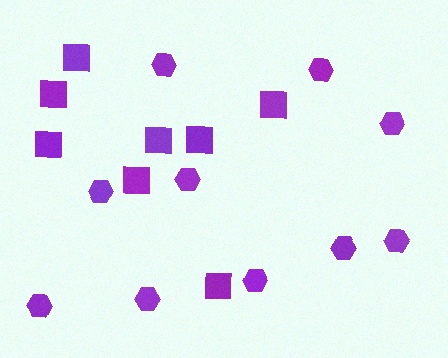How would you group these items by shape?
There are 2 groups: one group of hexagons (10) and one group of squares (8).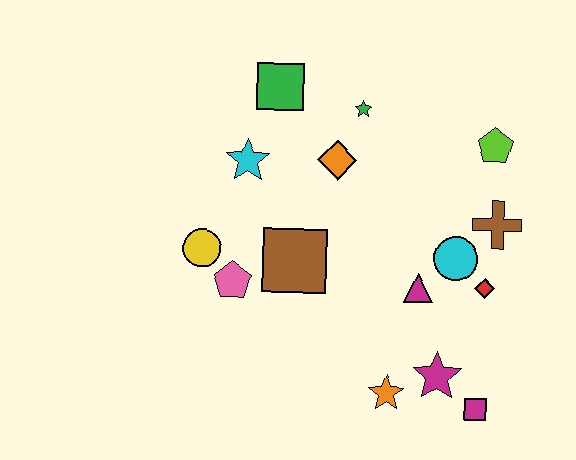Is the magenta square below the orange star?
Yes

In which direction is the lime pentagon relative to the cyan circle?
The lime pentagon is above the cyan circle.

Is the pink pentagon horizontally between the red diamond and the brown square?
No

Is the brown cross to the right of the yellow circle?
Yes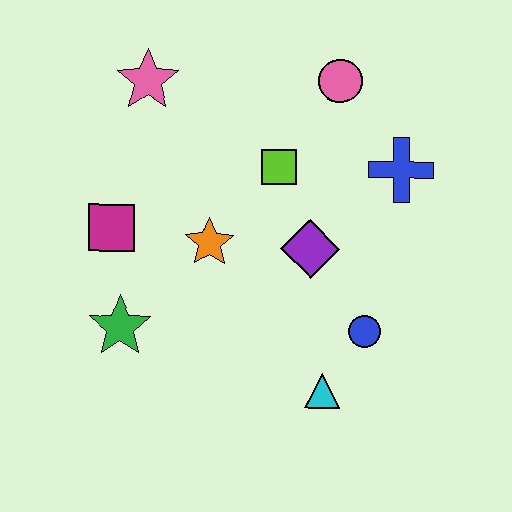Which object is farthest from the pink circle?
The green star is farthest from the pink circle.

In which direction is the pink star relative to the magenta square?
The pink star is above the magenta square.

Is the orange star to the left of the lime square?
Yes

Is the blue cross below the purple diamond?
No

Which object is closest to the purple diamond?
The lime square is closest to the purple diamond.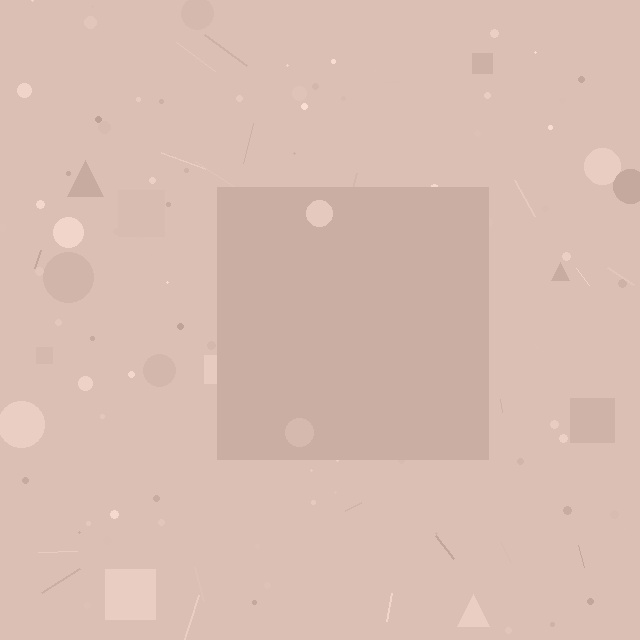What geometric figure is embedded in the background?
A square is embedded in the background.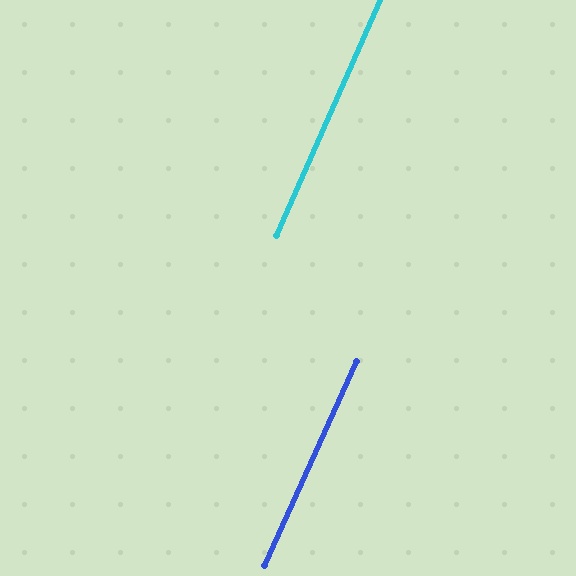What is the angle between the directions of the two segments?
Approximately 1 degree.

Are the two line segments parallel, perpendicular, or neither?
Parallel — their directions differ by only 0.6°.